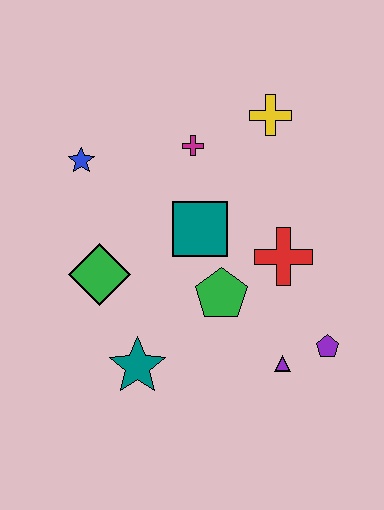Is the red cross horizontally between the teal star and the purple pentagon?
Yes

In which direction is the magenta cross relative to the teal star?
The magenta cross is above the teal star.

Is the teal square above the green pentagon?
Yes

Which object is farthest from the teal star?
The yellow cross is farthest from the teal star.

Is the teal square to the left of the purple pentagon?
Yes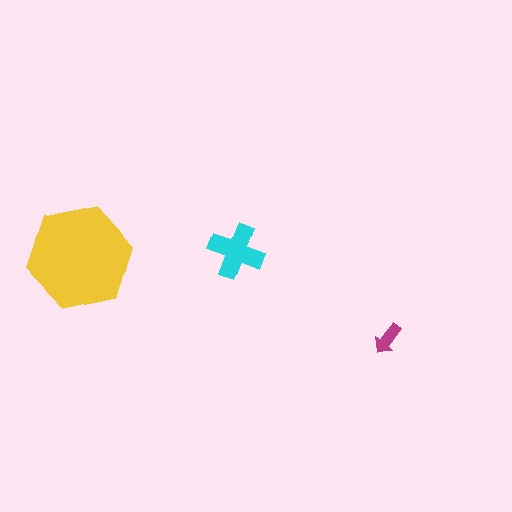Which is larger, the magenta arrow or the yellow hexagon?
The yellow hexagon.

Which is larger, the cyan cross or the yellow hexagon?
The yellow hexagon.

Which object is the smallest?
The magenta arrow.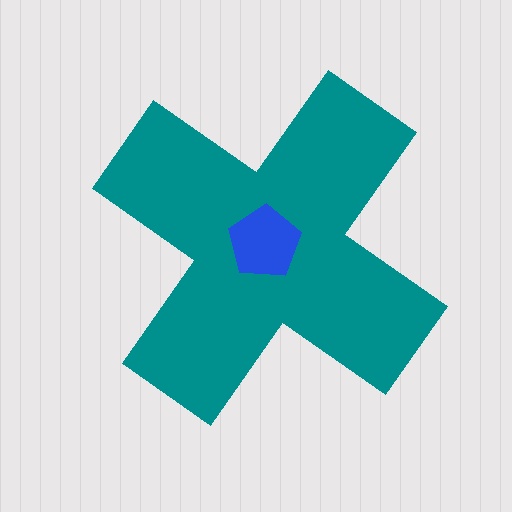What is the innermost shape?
The blue pentagon.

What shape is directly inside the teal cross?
The blue pentagon.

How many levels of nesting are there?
2.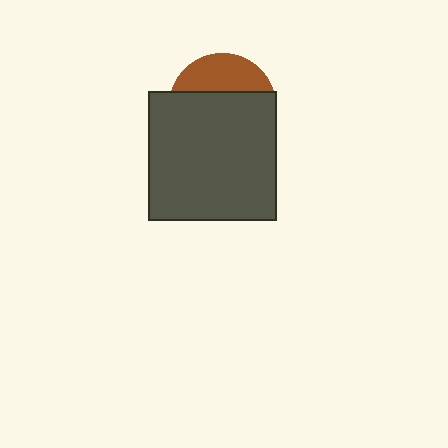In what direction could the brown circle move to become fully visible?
The brown circle could move up. That would shift it out from behind the dark gray square entirely.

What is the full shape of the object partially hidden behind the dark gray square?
The partially hidden object is a brown circle.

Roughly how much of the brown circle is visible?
A small part of it is visible (roughly 33%).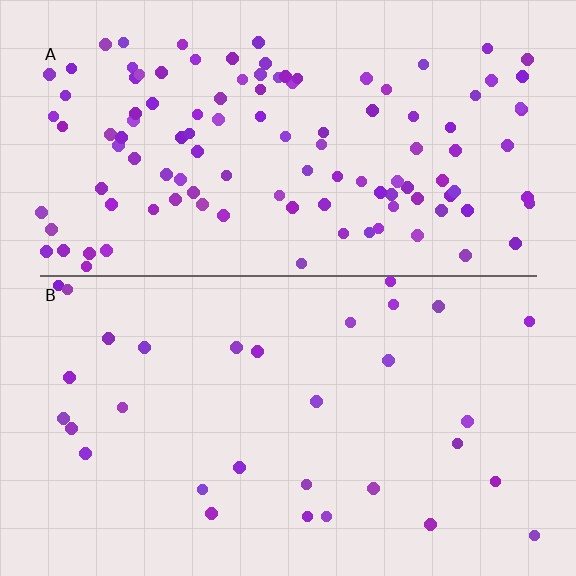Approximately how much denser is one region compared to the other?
Approximately 3.6× — region A over region B.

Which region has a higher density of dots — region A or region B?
A (the top).